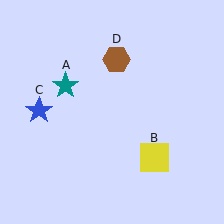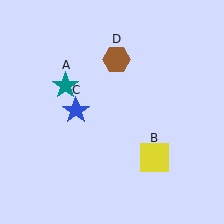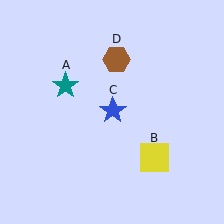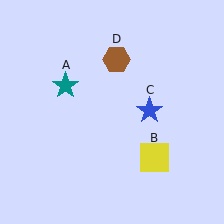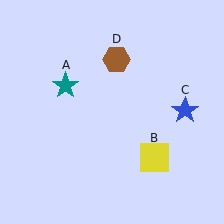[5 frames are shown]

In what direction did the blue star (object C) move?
The blue star (object C) moved right.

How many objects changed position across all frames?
1 object changed position: blue star (object C).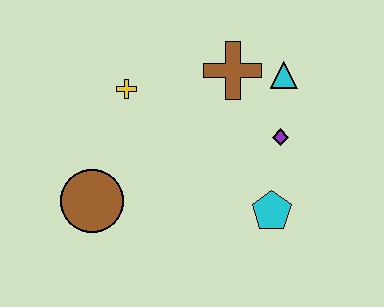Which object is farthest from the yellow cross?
The cyan pentagon is farthest from the yellow cross.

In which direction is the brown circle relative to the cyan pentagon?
The brown circle is to the left of the cyan pentagon.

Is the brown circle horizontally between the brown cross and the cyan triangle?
No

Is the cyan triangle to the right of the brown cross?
Yes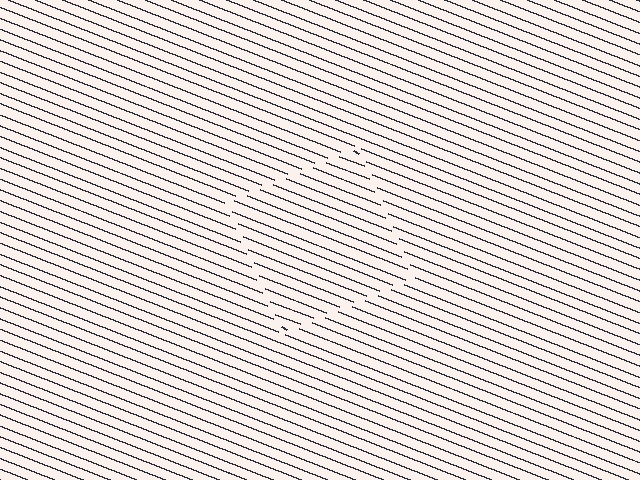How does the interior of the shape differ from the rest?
The interior of the shape contains the same grating, shifted by half a period — the contour is defined by the phase discontinuity where line-ends from the inner and outer gratings abut.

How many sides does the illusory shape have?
4 sides — the line-ends trace a square.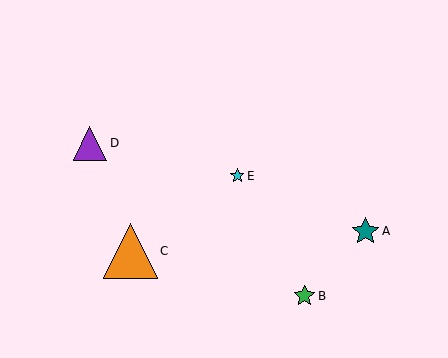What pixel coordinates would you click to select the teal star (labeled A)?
Click at (365, 231) to select the teal star A.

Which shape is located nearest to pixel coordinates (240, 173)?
The cyan star (labeled E) at (237, 176) is nearest to that location.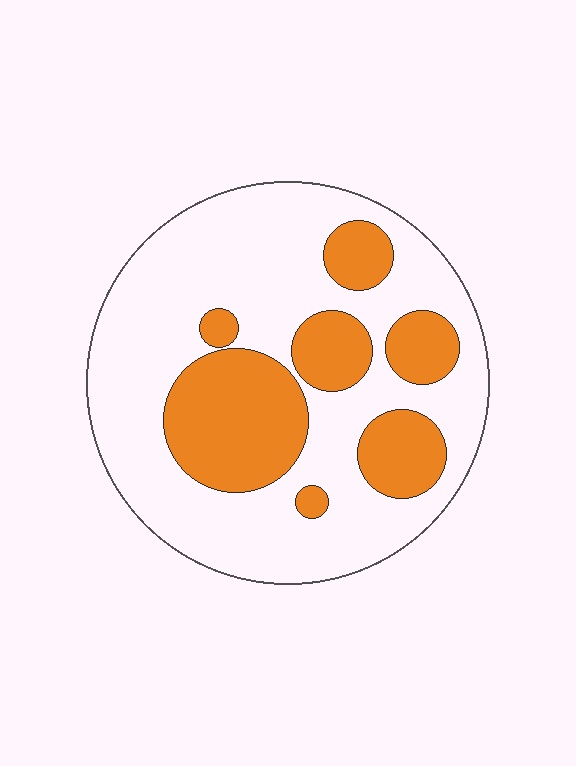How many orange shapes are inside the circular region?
7.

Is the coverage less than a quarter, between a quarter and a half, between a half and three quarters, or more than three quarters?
Between a quarter and a half.